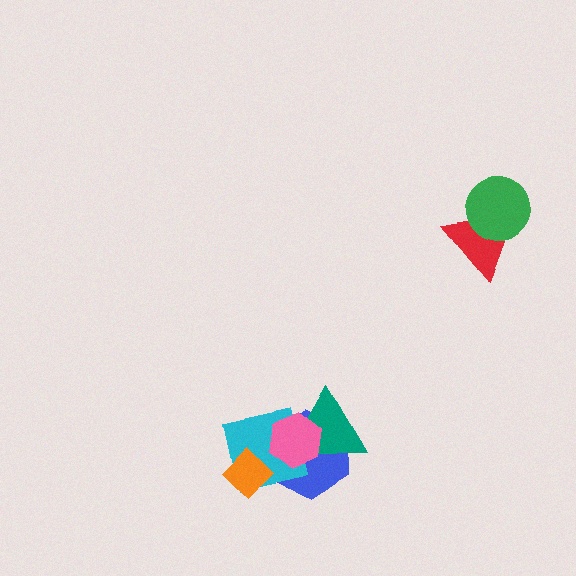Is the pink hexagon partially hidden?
No, no other shape covers it.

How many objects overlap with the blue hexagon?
3 objects overlap with the blue hexagon.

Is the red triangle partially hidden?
Yes, it is partially covered by another shape.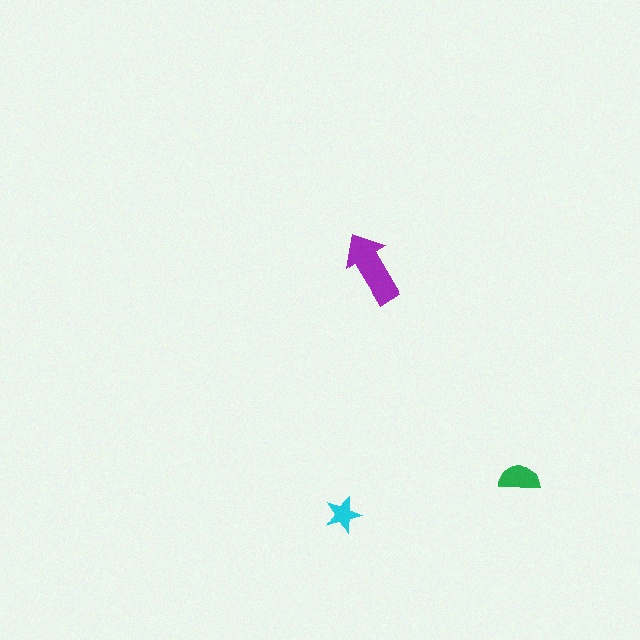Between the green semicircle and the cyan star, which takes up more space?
The green semicircle.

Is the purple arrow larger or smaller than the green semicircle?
Larger.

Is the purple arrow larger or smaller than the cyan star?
Larger.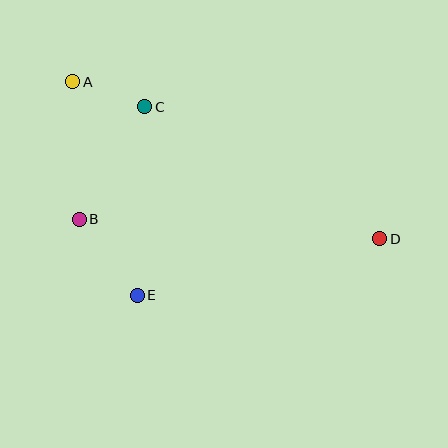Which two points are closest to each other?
Points A and C are closest to each other.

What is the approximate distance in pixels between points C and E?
The distance between C and E is approximately 188 pixels.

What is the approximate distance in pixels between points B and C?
The distance between B and C is approximately 130 pixels.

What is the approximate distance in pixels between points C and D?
The distance between C and D is approximately 270 pixels.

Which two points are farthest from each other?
Points A and D are farthest from each other.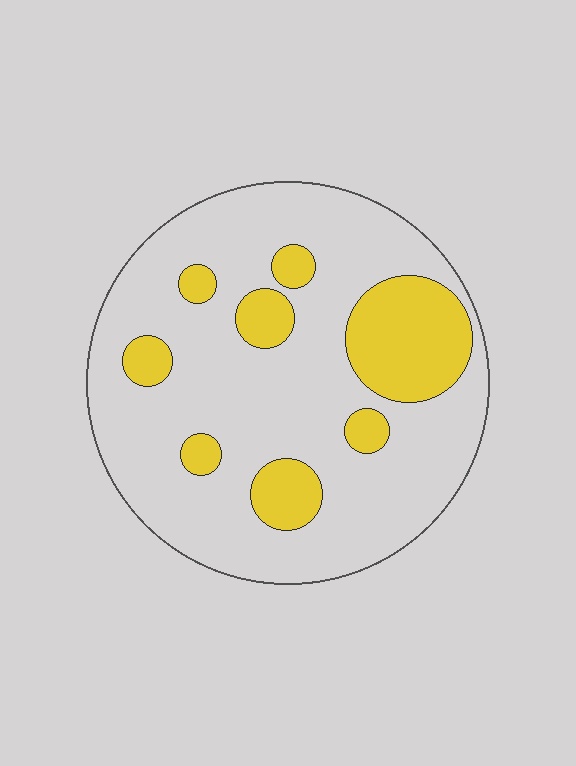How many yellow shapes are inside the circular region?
8.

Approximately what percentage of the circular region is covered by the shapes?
Approximately 20%.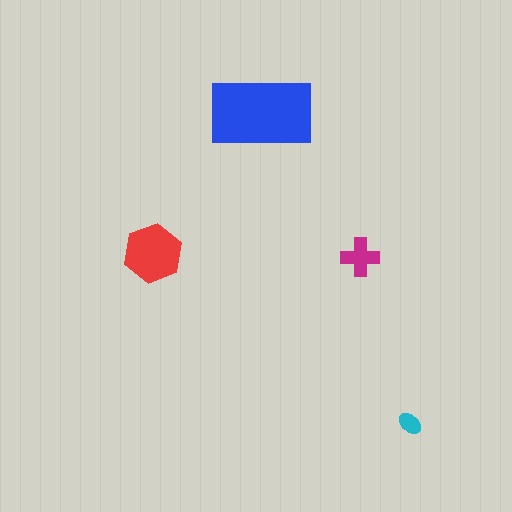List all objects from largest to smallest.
The blue rectangle, the red hexagon, the magenta cross, the cyan ellipse.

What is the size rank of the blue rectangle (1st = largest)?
1st.